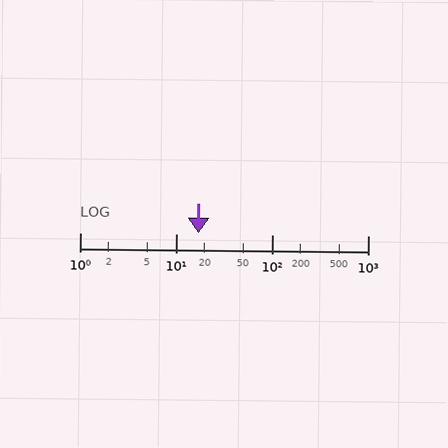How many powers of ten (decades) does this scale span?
The scale spans 3 decades, from 1 to 1000.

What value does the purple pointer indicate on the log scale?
The pointer indicates approximately 17.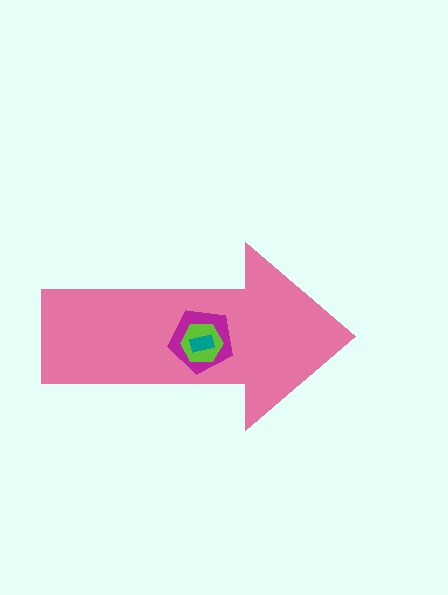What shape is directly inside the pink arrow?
The magenta pentagon.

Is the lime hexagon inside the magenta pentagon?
Yes.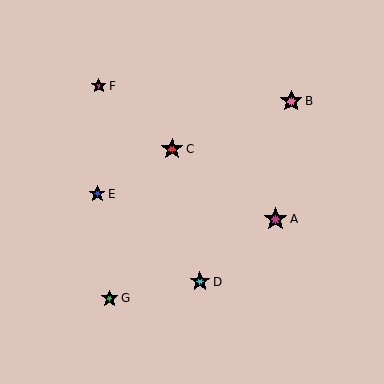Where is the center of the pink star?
The center of the pink star is at (291, 101).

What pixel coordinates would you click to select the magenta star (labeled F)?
Click at (99, 86) to select the magenta star F.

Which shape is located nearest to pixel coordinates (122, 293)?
The green star (labeled G) at (110, 298) is nearest to that location.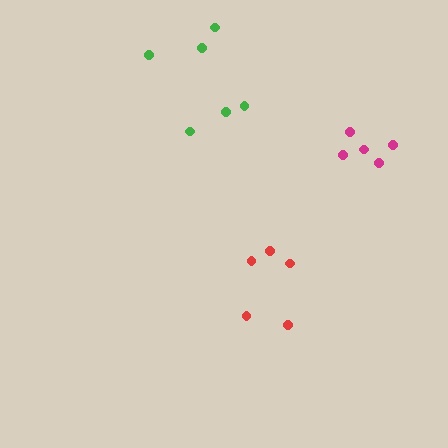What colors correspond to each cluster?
The clusters are colored: green, magenta, red.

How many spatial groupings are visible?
There are 3 spatial groupings.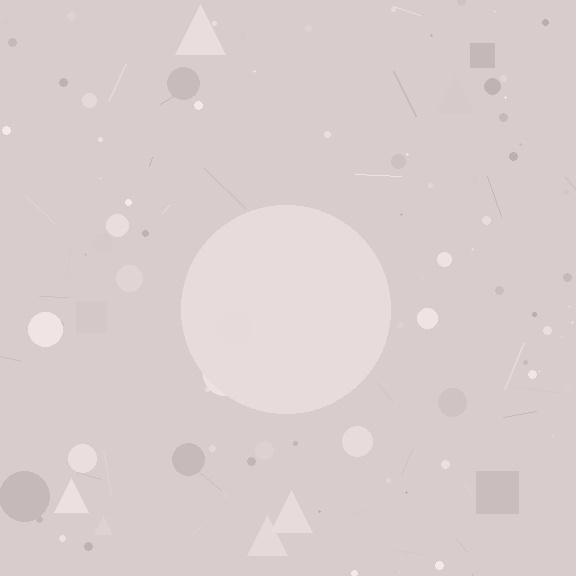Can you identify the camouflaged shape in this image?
The camouflaged shape is a circle.